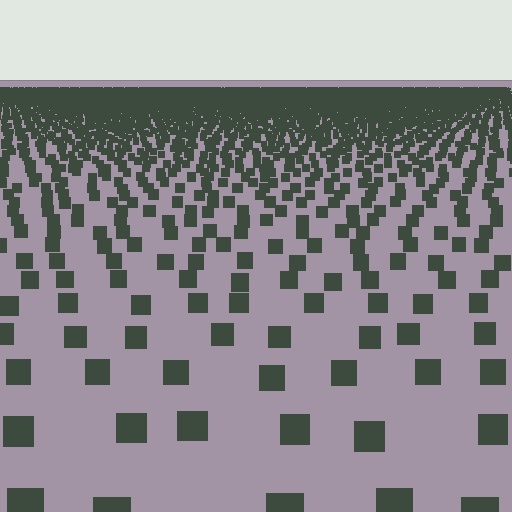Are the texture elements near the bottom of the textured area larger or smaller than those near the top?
Larger. Near the bottom, elements are closer to the viewer and appear at a bigger on-screen size.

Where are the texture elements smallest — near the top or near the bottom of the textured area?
Near the top.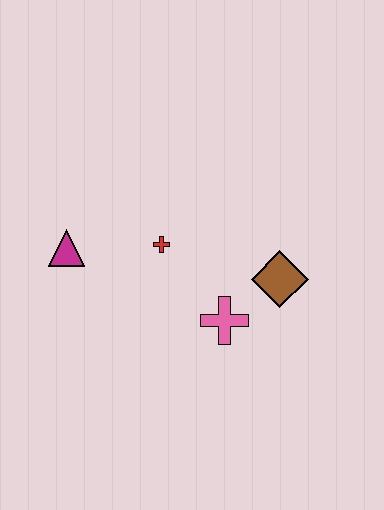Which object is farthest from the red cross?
The brown diamond is farthest from the red cross.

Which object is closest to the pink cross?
The brown diamond is closest to the pink cross.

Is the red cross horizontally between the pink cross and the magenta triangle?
Yes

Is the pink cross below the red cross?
Yes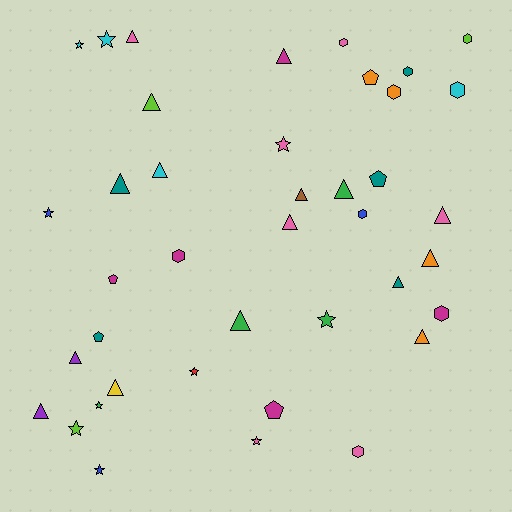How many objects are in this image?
There are 40 objects.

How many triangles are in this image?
There are 16 triangles.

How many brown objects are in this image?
There is 1 brown object.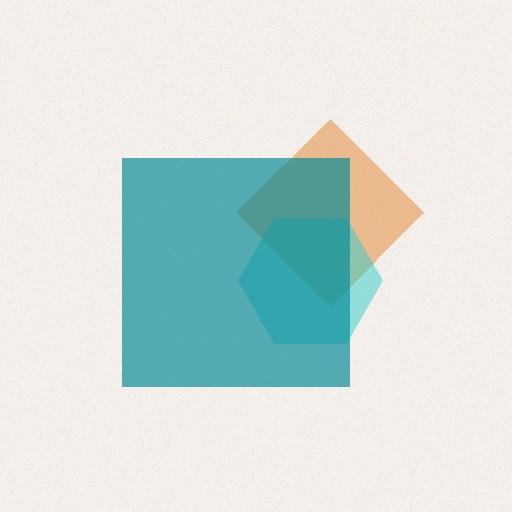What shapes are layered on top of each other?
The layered shapes are: an orange diamond, a cyan hexagon, a teal square.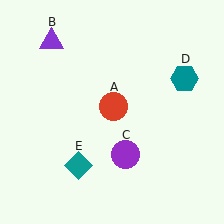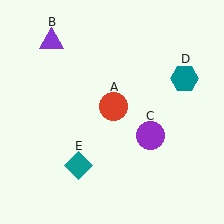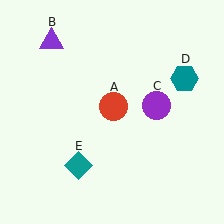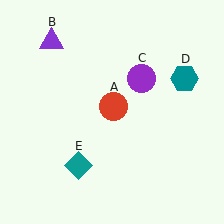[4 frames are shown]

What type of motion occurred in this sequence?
The purple circle (object C) rotated counterclockwise around the center of the scene.